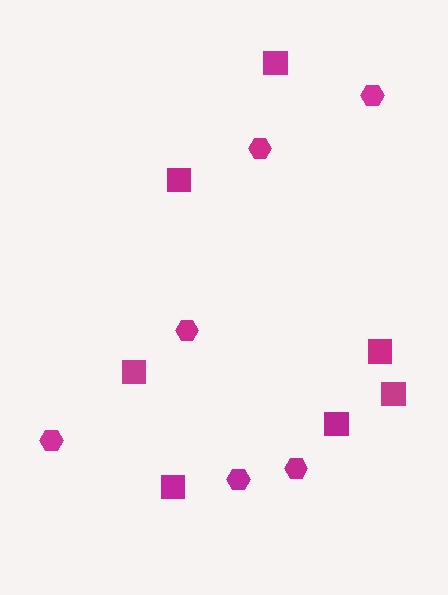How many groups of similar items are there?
There are 2 groups: one group of hexagons (6) and one group of squares (7).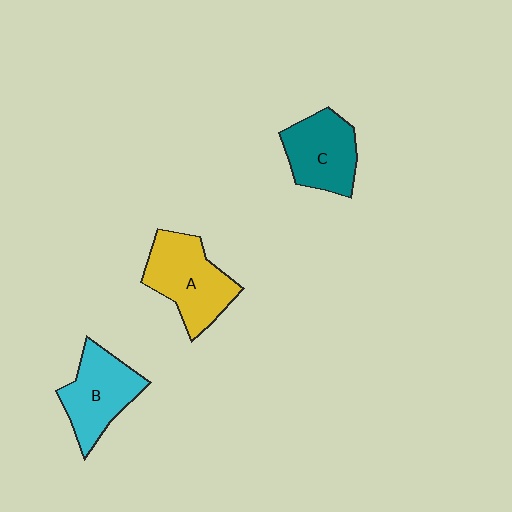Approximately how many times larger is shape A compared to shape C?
Approximately 1.2 times.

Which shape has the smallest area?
Shape C (teal).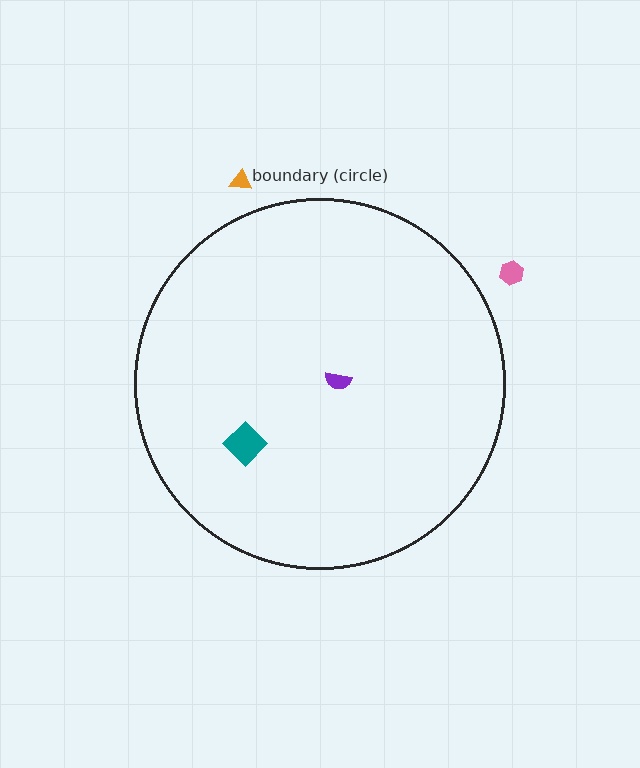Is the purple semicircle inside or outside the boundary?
Inside.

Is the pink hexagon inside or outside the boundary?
Outside.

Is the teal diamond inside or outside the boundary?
Inside.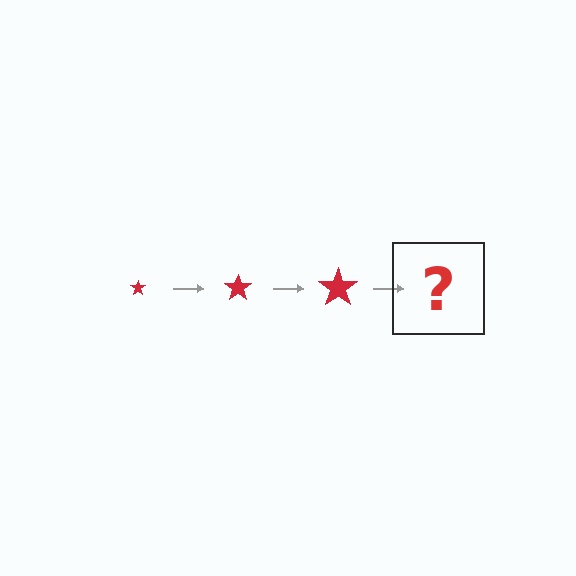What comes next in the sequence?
The next element should be a red star, larger than the previous one.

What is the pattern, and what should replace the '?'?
The pattern is that the star gets progressively larger each step. The '?' should be a red star, larger than the previous one.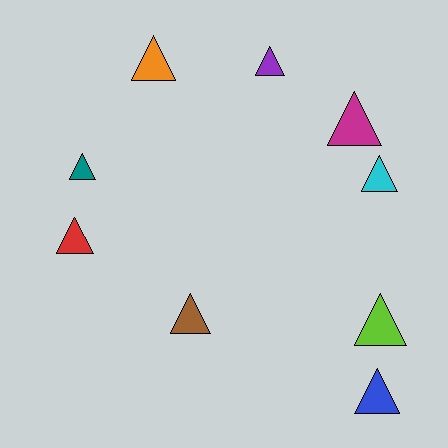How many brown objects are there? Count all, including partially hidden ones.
There is 1 brown object.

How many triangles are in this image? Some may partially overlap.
There are 9 triangles.